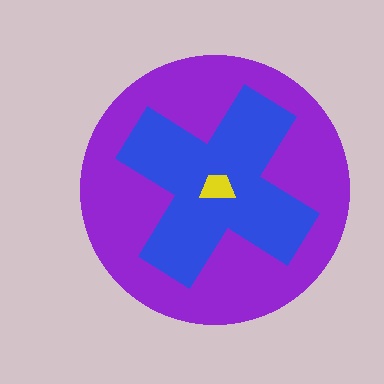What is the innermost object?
The yellow trapezoid.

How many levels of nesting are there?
3.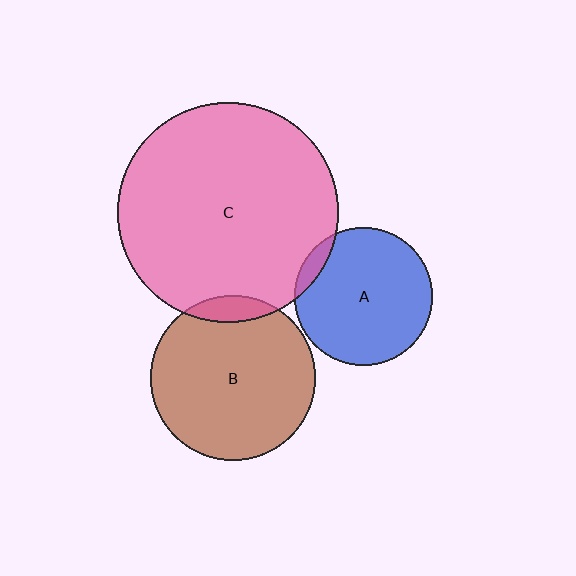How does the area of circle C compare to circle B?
Approximately 1.8 times.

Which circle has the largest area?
Circle C (pink).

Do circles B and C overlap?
Yes.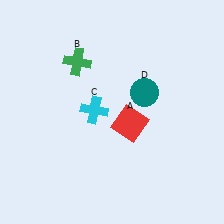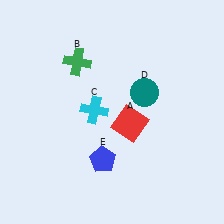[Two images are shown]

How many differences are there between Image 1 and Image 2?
There is 1 difference between the two images.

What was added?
A blue pentagon (E) was added in Image 2.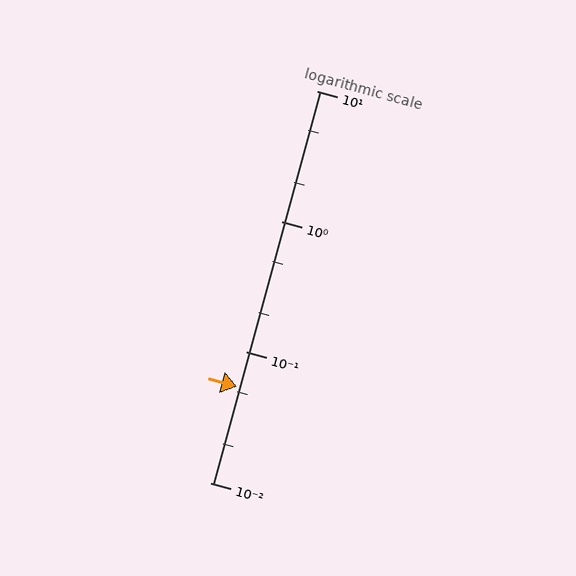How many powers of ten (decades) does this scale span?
The scale spans 3 decades, from 0.01 to 10.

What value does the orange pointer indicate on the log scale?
The pointer indicates approximately 0.054.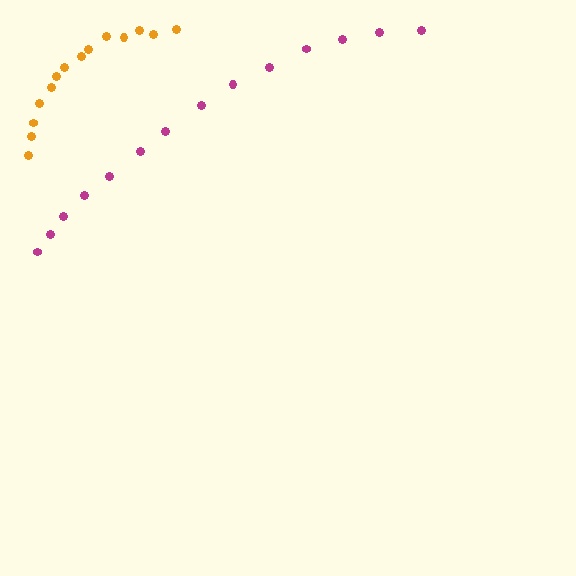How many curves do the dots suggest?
There are 2 distinct paths.